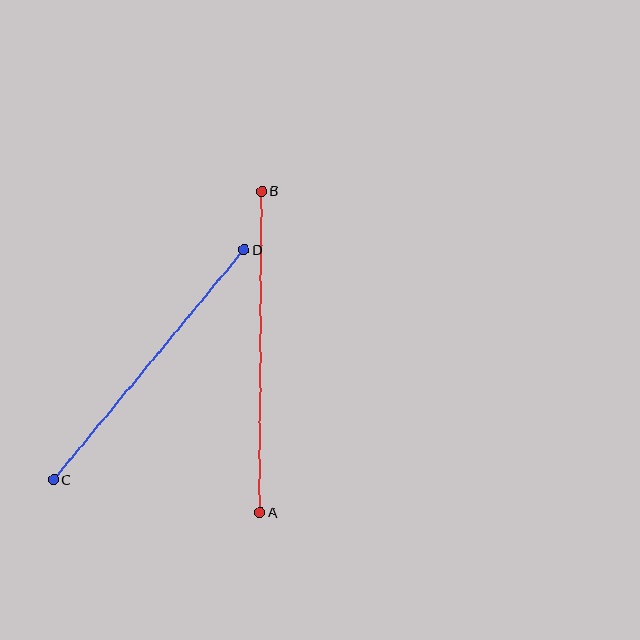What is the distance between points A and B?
The distance is approximately 321 pixels.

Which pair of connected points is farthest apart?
Points A and B are farthest apart.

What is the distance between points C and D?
The distance is approximately 299 pixels.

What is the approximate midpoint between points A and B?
The midpoint is at approximately (261, 352) pixels.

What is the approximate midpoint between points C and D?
The midpoint is at approximately (149, 365) pixels.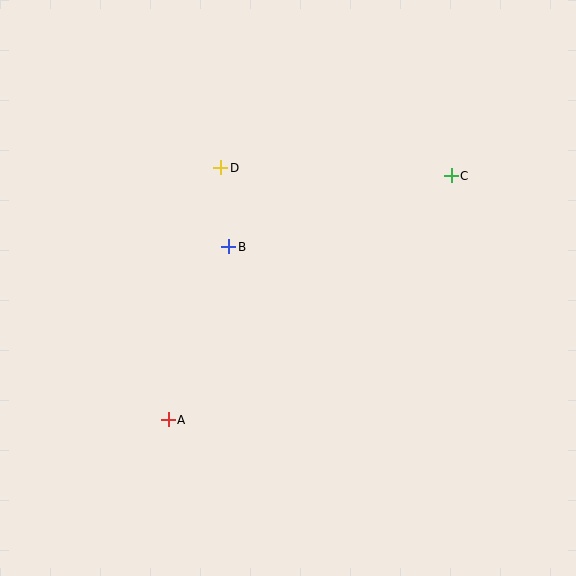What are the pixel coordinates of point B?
Point B is at (229, 247).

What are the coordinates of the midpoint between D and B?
The midpoint between D and B is at (225, 207).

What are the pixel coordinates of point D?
Point D is at (221, 168).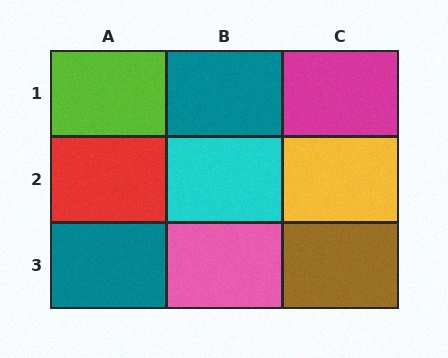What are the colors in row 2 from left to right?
Red, cyan, yellow.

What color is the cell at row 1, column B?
Teal.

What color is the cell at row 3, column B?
Pink.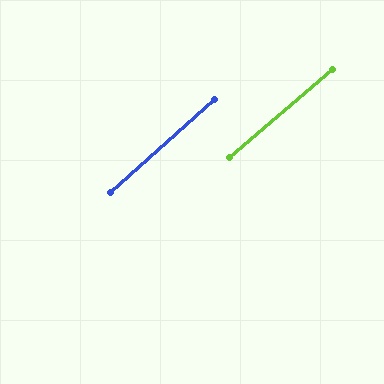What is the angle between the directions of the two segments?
Approximately 1 degree.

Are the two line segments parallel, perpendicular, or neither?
Parallel — their directions differ by only 1.2°.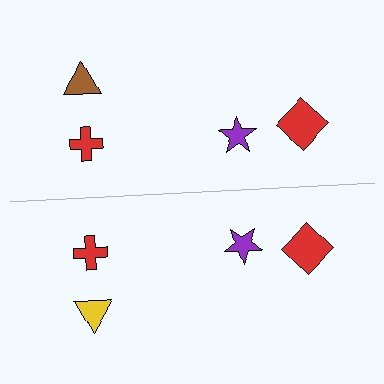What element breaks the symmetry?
The yellow triangle on the bottom side breaks the symmetry — its mirror counterpart is brown.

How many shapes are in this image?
There are 8 shapes in this image.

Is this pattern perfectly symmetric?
No, the pattern is not perfectly symmetric. The yellow triangle on the bottom side breaks the symmetry — its mirror counterpart is brown.